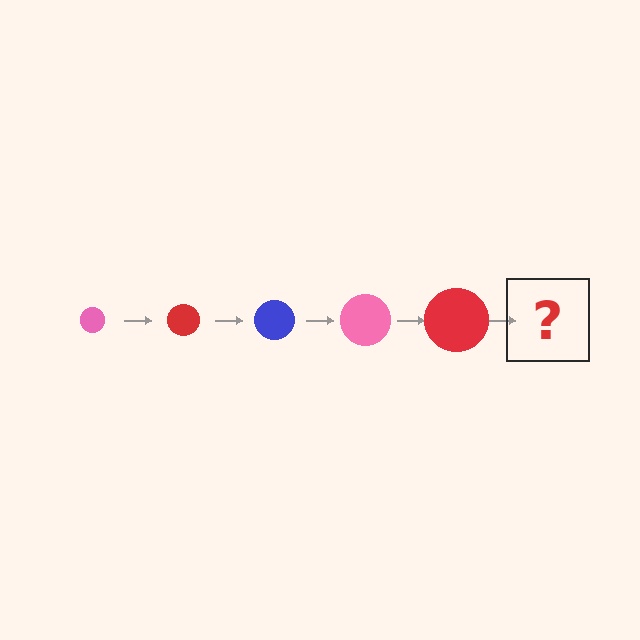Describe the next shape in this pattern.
It should be a blue circle, larger than the previous one.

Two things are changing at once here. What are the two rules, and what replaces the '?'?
The two rules are that the circle grows larger each step and the color cycles through pink, red, and blue. The '?' should be a blue circle, larger than the previous one.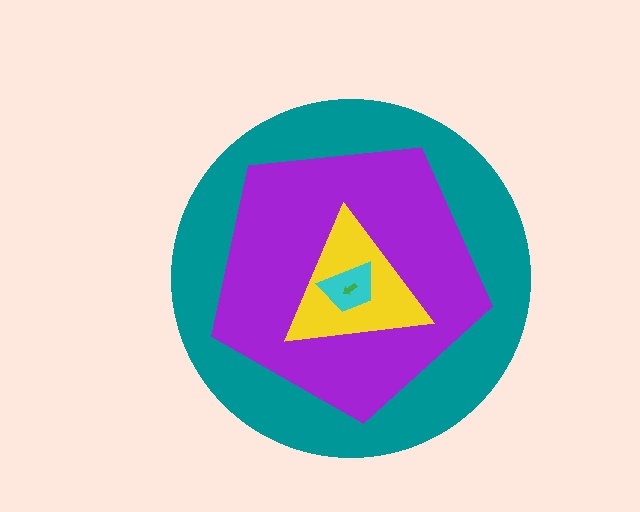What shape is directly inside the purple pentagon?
The yellow triangle.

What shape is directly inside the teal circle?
The purple pentagon.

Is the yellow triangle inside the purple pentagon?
Yes.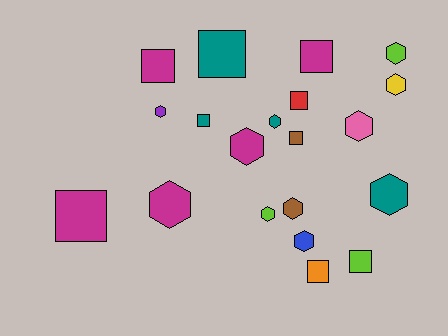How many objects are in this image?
There are 20 objects.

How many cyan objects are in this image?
There are no cyan objects.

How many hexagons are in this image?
There are 11 hexagons.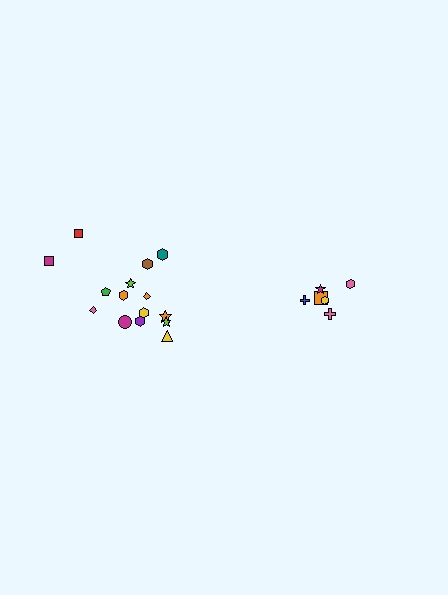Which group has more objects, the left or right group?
The left group.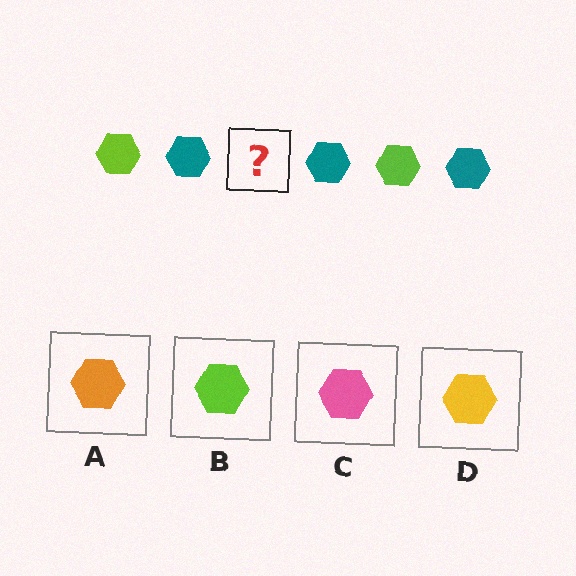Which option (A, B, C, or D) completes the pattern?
B.